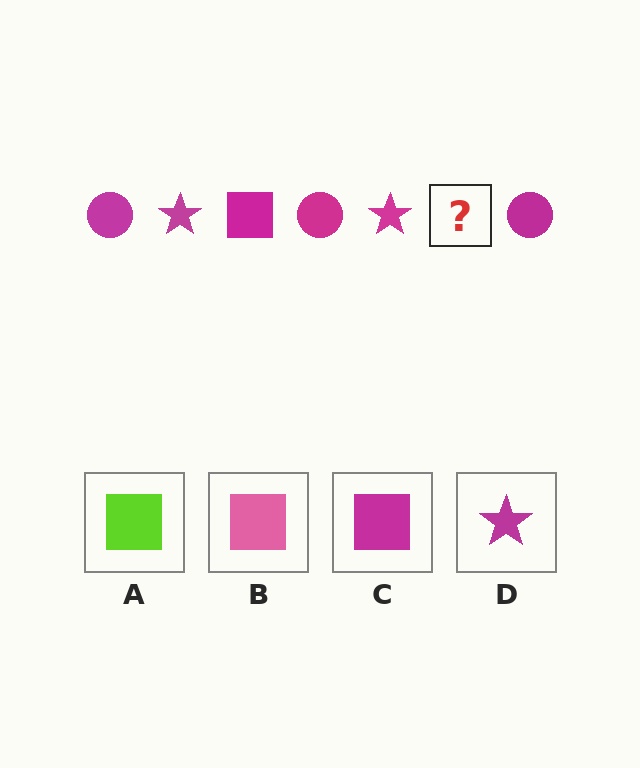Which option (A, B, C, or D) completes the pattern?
C.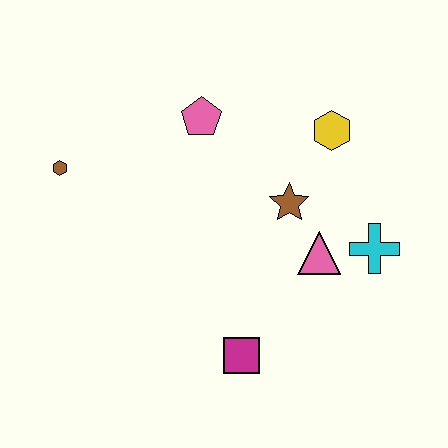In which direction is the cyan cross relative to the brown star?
The cyan cross is to the right of the brown star.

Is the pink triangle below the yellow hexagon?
Yes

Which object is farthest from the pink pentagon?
The magenta square is farthest from the pink pentagon.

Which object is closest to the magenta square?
The pink triangle is closest to the magenta square.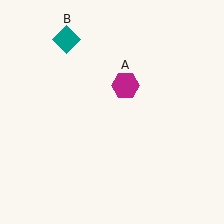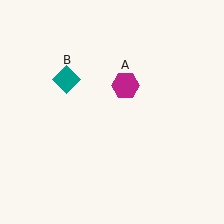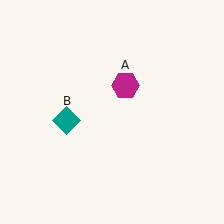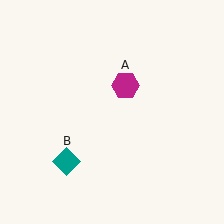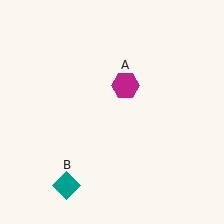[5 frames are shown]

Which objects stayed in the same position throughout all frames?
Magenta hexagon (object A) remained stationary.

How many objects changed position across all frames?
1 object changed position: teal diamond (object B).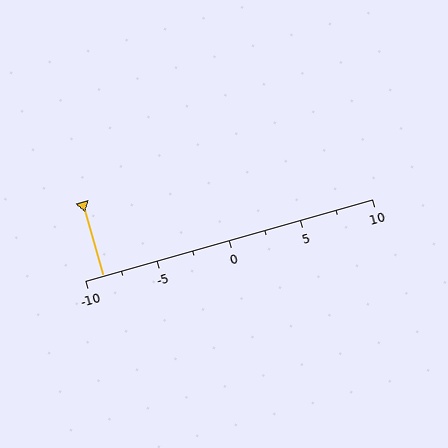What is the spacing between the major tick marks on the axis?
The major ticks are spaced 5 apart.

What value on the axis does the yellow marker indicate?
The marker indicates approximately -8.8.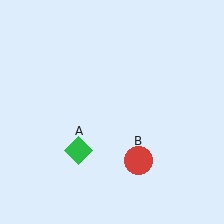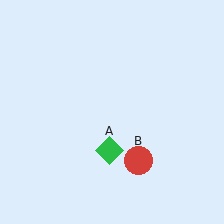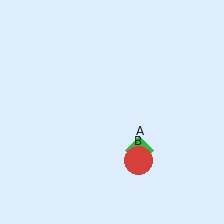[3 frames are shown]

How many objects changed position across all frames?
1 object changed position: green diamond (object A).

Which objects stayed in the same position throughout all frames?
Red circle (object B) remained stationary.